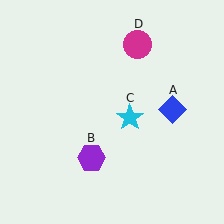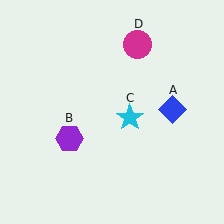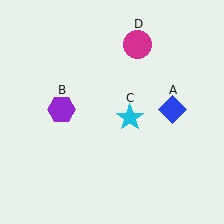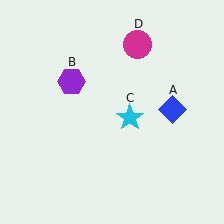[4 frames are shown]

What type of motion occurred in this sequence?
The purple hexagon (object B) rotated clockwise around the center of the scene.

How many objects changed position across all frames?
1 object changed position: purple hexagon (object B).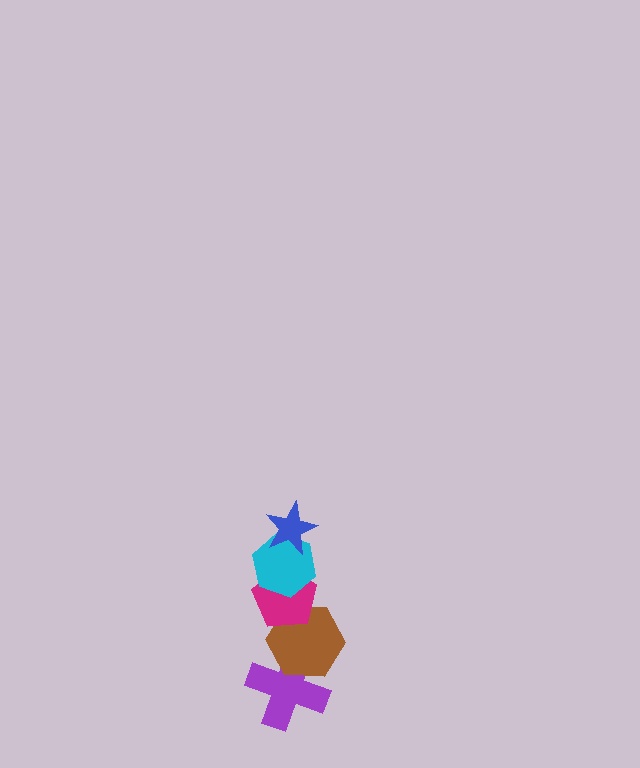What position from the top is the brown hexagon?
The brown hexagon is 4th from the top.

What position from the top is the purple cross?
The purple cross is 5th from the top.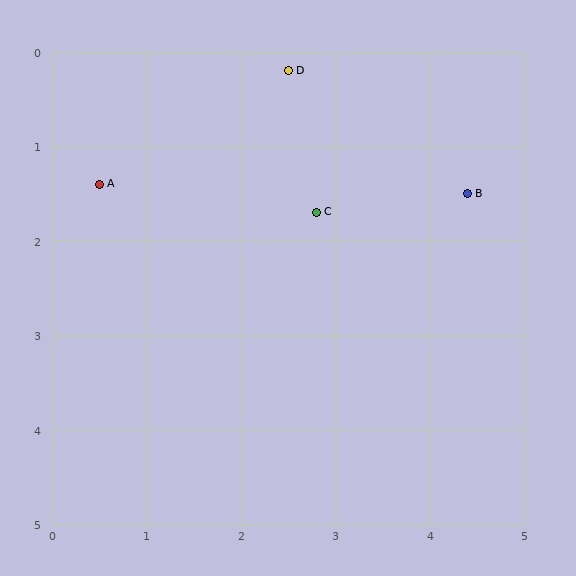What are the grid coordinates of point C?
Point C is at approximately (2.8, 1.7).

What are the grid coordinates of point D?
Point D is at approximately (2.5, 0.2).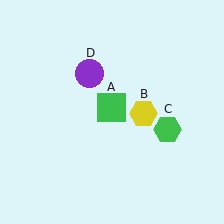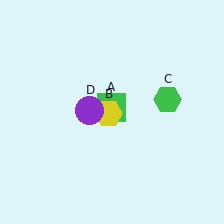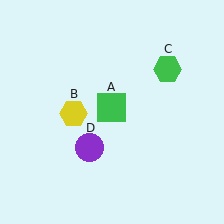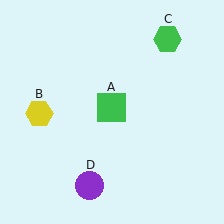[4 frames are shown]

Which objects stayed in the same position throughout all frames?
Green square (object A) remained stationary.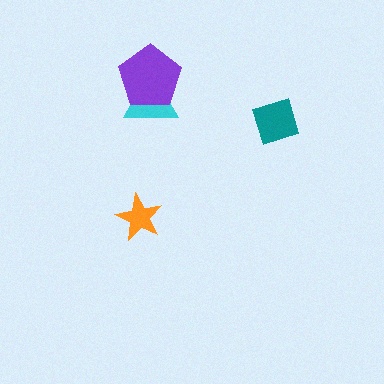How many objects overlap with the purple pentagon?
1 object overlaps with the purple pentagon.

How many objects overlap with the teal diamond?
0 objects overlap with the teal diamond.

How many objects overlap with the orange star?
0 objects overlap with the orange star.